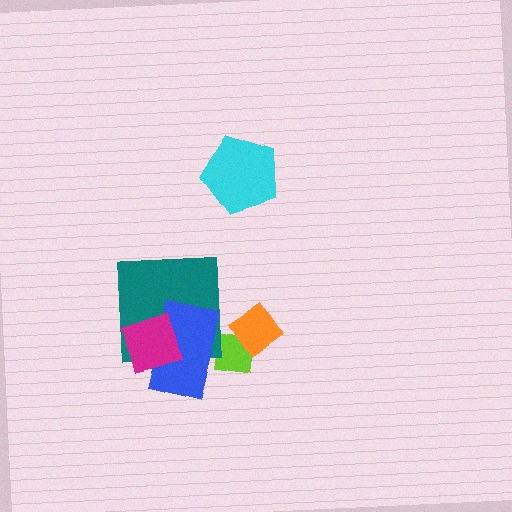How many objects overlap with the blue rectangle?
3 objects overlap with the blue rectangle.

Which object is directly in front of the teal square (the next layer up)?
The blue rectangle is directly in front of the teal square.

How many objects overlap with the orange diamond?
1 object overlaps with the orange diamond.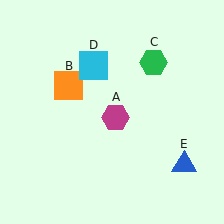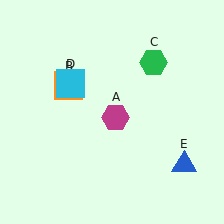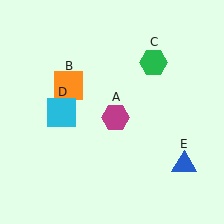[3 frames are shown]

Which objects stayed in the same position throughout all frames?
Magenta hexagon (object A) and orange square (object B) and green hexagon (object C) and blue triangle (object E) remained stationary.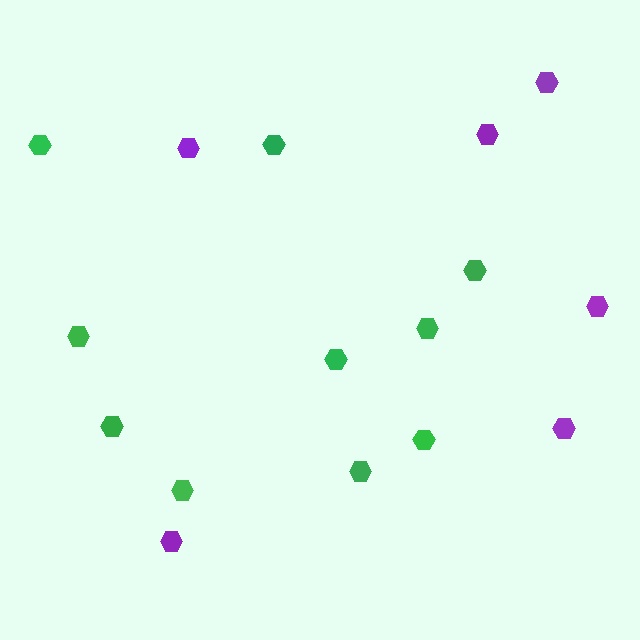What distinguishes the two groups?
There are 2 groups: one group of green hexagons (10) and one group of purple hexagons (6).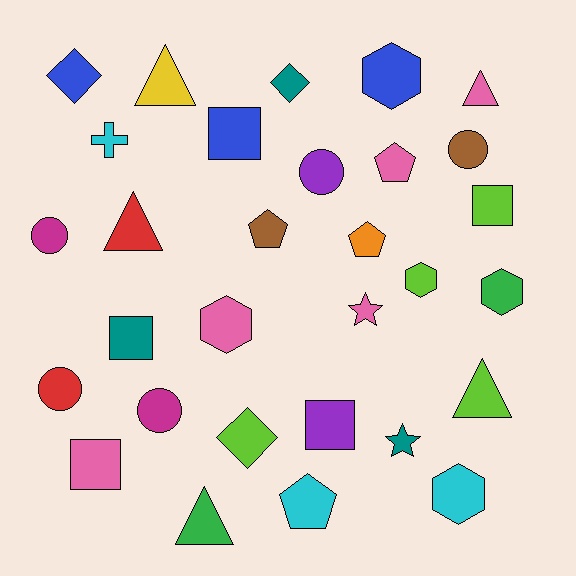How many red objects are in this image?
There are 2 red objects.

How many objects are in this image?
There are 30 objects.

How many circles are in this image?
There are 5 circles.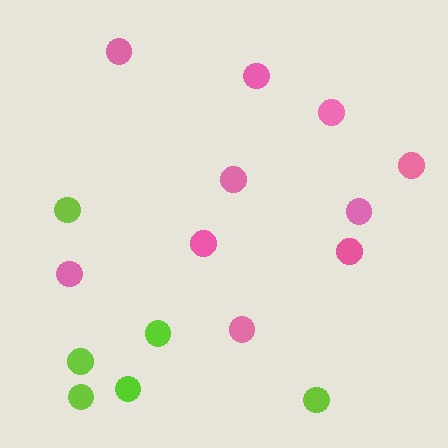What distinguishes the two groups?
There are 2 groups: one group of lime circles (6) and one group of pink circles (10).